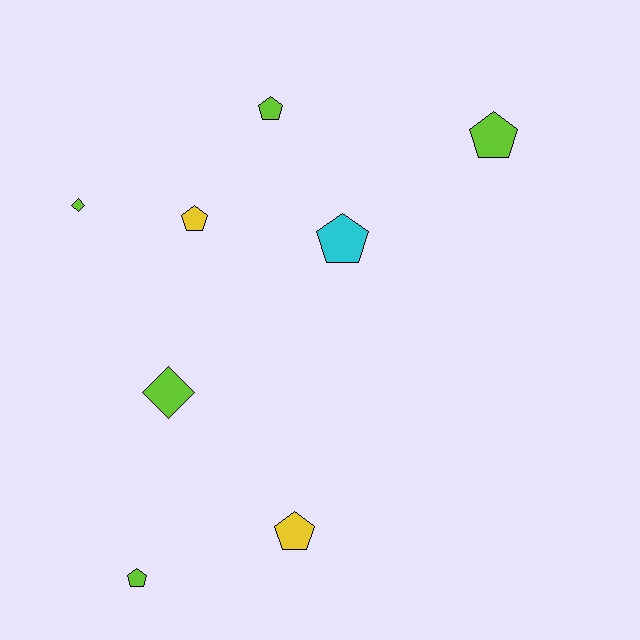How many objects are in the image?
There are 8 objects.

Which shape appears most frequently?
Pentagon, with 6 objects.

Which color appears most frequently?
Lime, with 5 objects.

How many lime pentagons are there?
There are 3 lime pentagons.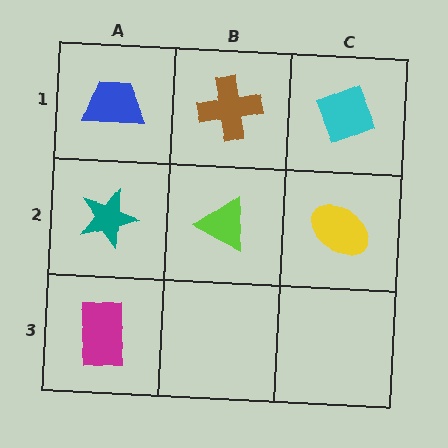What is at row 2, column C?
A yellow ellipse.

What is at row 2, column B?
A lime triangle.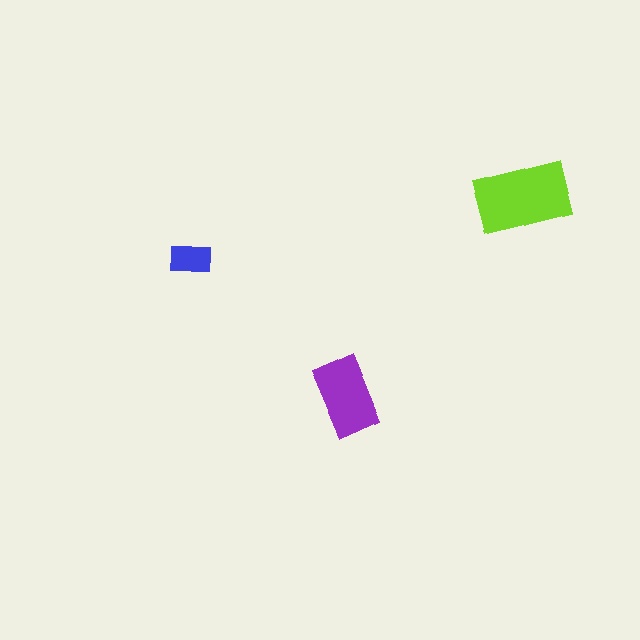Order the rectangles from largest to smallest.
the lime one, the purple one, the blue one.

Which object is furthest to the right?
The lime rectangle is rightmost.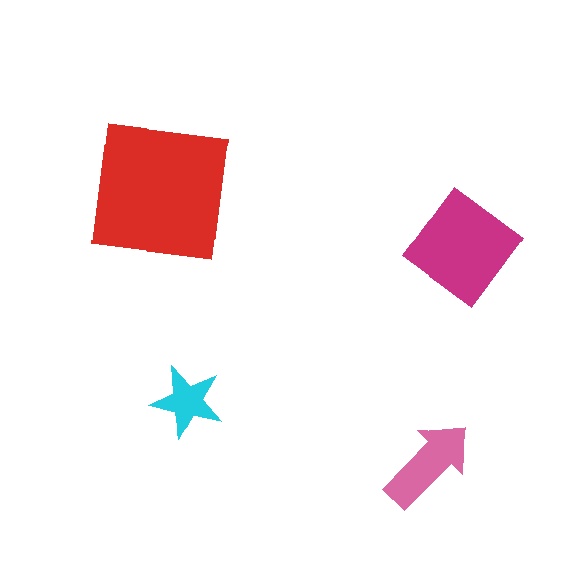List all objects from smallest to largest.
The cyan star, the pink arrow, the magenta diamond, the red square.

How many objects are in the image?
There are 4 objects in the image.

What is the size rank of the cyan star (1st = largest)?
4th.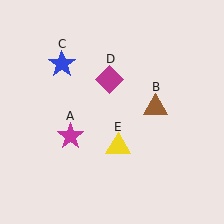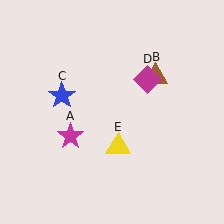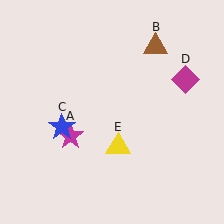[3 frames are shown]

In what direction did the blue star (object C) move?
The blue star (object C) moved down.